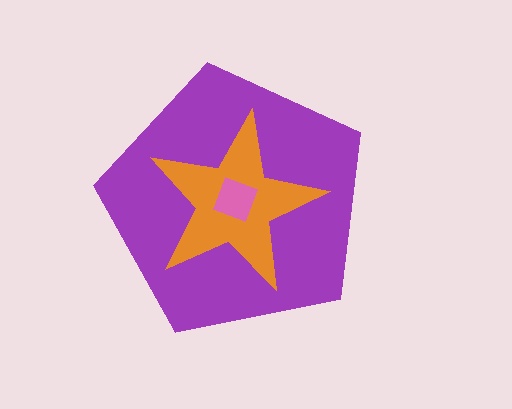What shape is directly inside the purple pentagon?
The orange star.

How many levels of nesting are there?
3.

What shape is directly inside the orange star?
The pink square.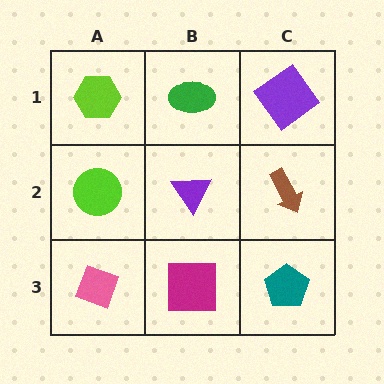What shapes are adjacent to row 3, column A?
A lime circle (row 2, column A), a magenta square (row 3, column B).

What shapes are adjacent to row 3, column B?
A purple triangle (row 2, column B), a pink diamond (row 3, column A), a teal pentagon (row 3, column C).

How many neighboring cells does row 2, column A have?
3.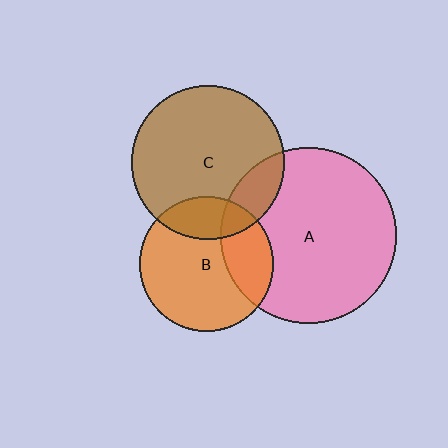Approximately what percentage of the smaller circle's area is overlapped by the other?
Approximately 25%.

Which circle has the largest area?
Circle A (pink).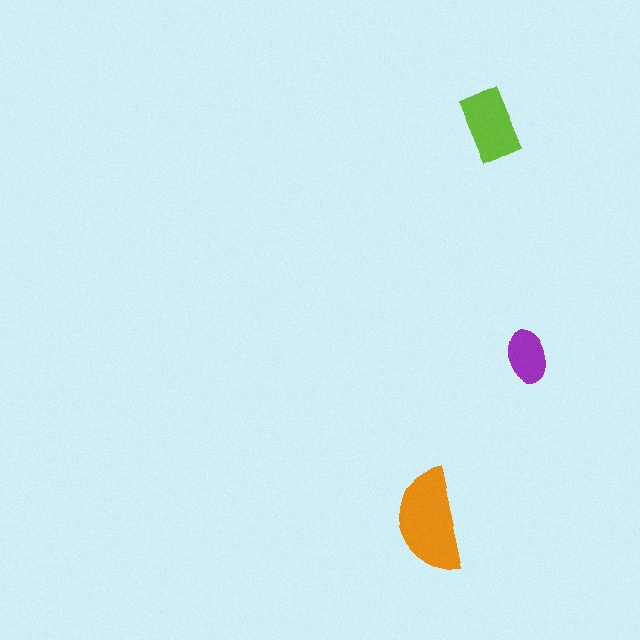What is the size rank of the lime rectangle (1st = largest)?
2nd.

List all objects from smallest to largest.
The purple ellipse, the lime rectangle, the orange semicircle.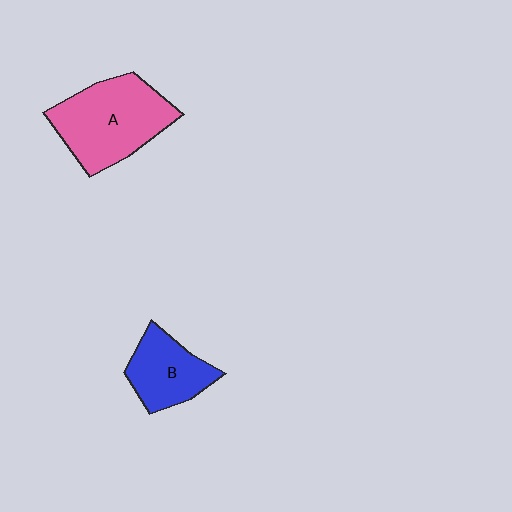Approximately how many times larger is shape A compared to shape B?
Approximately 1.6 times.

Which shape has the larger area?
Shape A (pink).